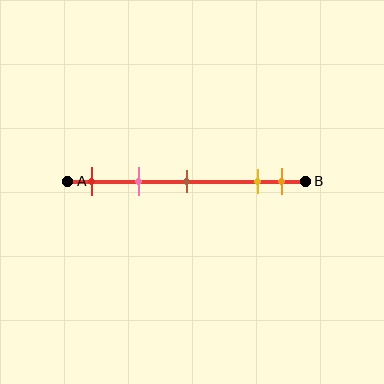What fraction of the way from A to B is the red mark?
The red mark is approximately 10% (0.1) of the way from A to B.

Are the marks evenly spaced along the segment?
No, the marks are not evenly spaced.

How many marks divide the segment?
There are 5 marks dividing the segment.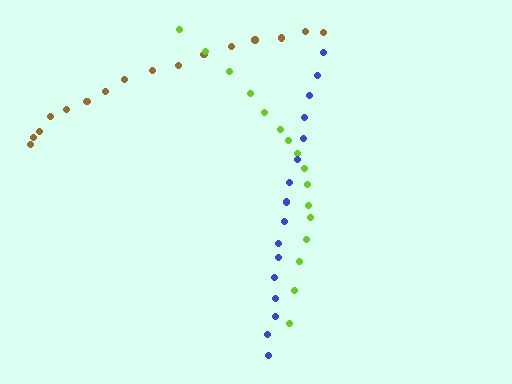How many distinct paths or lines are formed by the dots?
There are 3 distinct paths.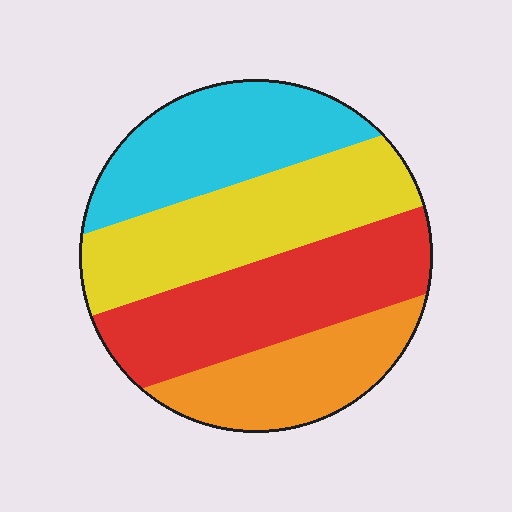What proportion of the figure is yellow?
Yellow takes up between a sixth and a third of the figure.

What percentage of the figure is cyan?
Cyan covers roughly 25% of the figure.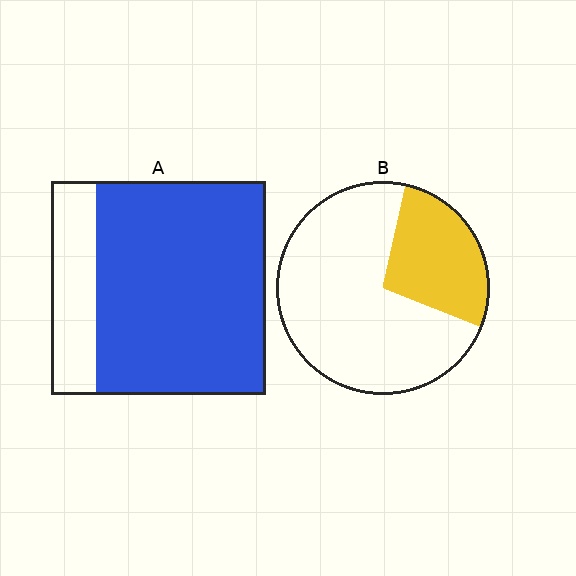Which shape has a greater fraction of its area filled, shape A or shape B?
Shape A.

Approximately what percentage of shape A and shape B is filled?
A is approximately 80% and B is approximately 30%.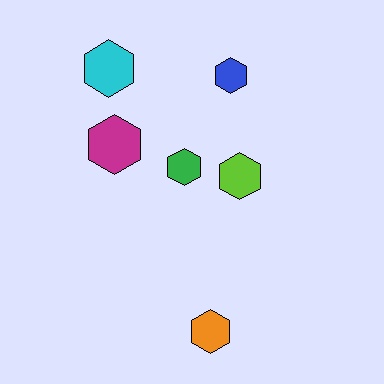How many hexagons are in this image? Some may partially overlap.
There are 6 hexagons.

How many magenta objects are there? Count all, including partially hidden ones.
There is 1 magenta object.